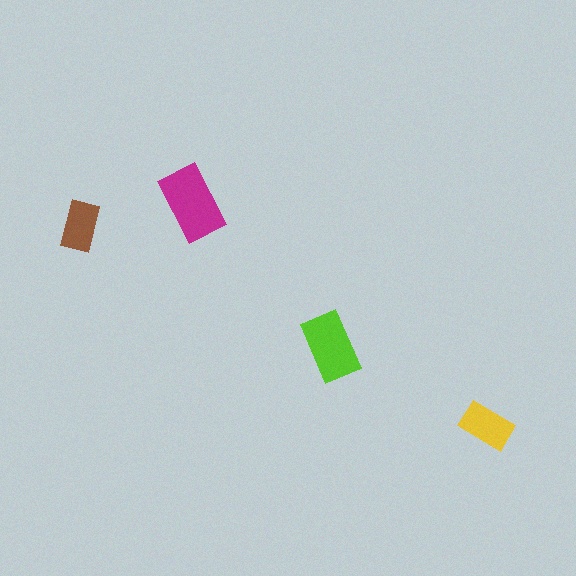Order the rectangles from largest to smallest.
the magenta one, the lime one, the yellow one, the brown one.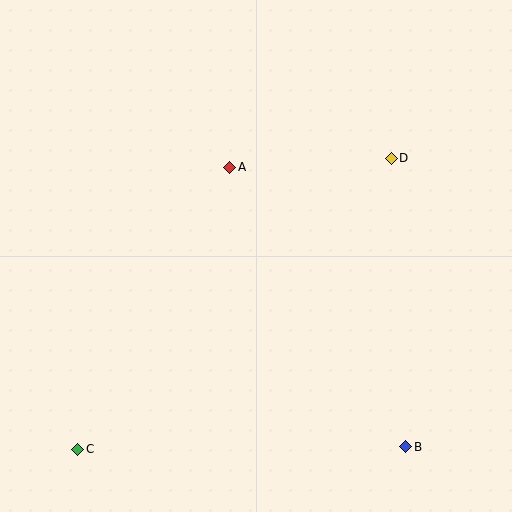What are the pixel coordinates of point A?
Point A is at (230, 167).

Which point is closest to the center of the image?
Point A at (230, 167) is closest to the center.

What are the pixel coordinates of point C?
Point C is at (78, 449).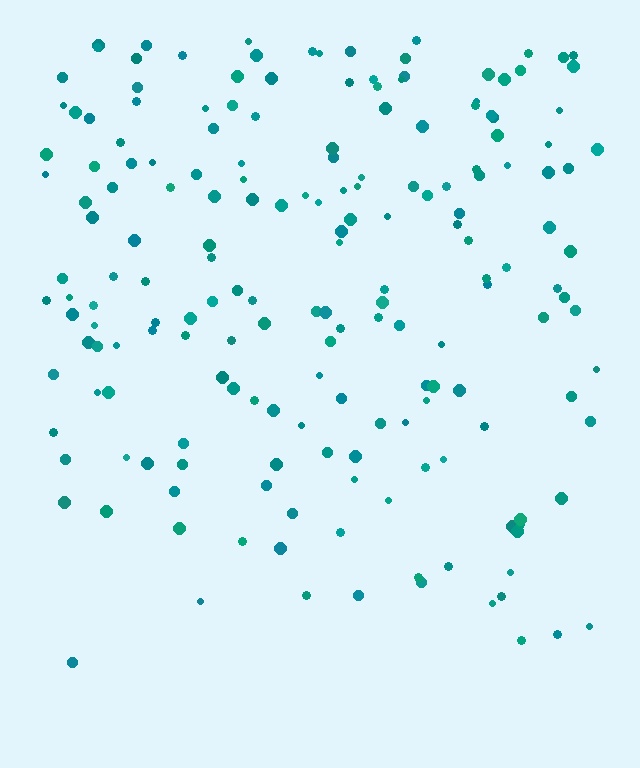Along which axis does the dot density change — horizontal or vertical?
Vertical.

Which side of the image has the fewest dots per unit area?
The bottom.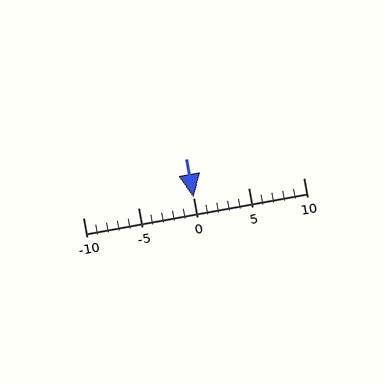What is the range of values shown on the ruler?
The ruler shows values from -10 to 10.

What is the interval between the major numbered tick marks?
The major tick marks are spaced 5 units apart.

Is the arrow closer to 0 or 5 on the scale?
The arrow is closer to 0.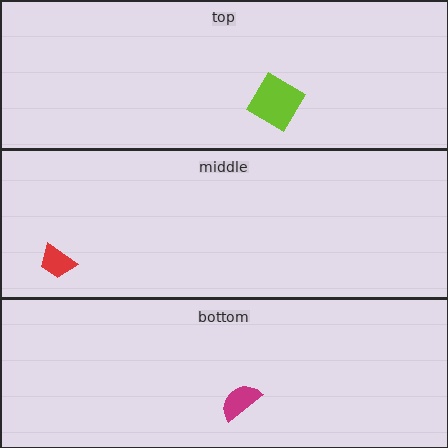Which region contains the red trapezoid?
The middle region.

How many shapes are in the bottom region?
1.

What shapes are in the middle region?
The red trapezoid.